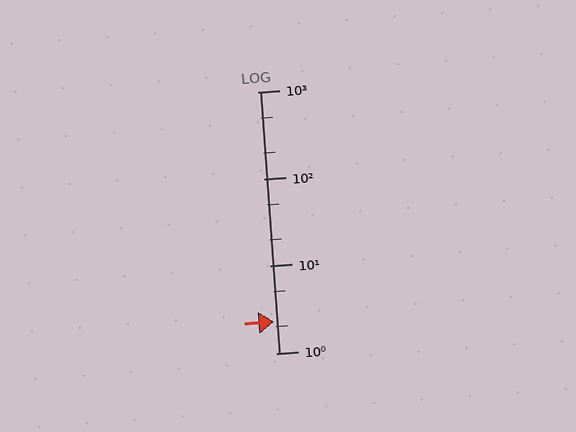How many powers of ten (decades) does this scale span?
The scale spans 3 decades, from 1 to 1000.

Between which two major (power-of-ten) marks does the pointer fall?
The pointer is between 1 and 10.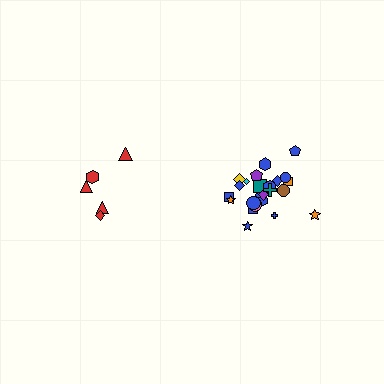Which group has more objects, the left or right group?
The right group.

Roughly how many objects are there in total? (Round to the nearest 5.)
Roughly 30 objects in total.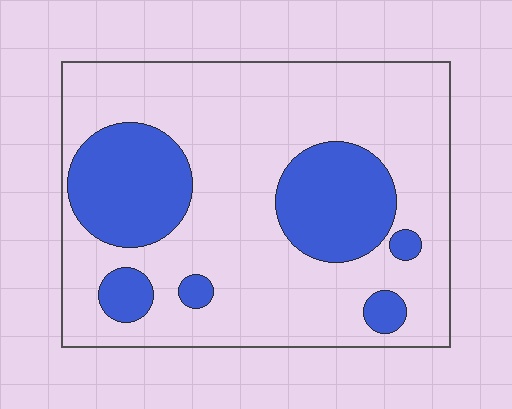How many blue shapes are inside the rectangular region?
6.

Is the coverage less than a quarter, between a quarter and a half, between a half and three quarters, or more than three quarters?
Between a quarter and a half.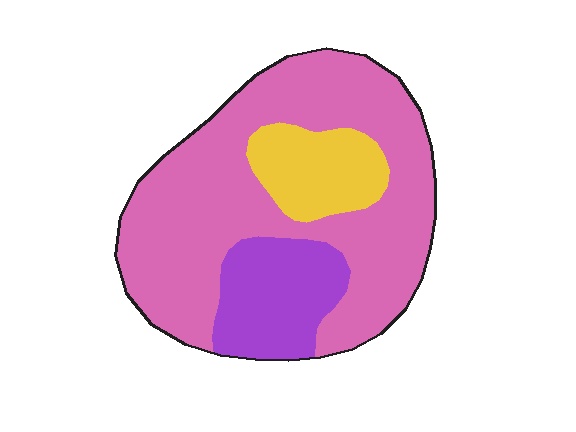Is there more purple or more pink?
Pink.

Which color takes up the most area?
Pink, at roughly 70%.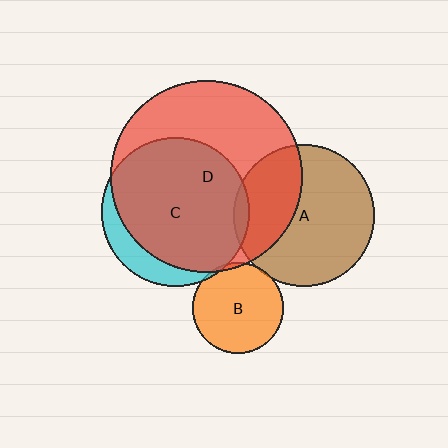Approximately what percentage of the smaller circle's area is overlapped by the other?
Approximately 35%.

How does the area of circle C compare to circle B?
Approximately 2.7 times.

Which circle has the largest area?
Circle D (red).